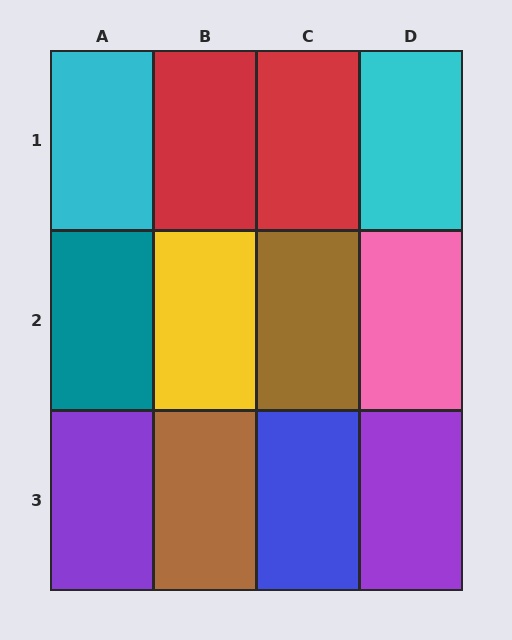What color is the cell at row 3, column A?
Purple.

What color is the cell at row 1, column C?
Red.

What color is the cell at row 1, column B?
Red.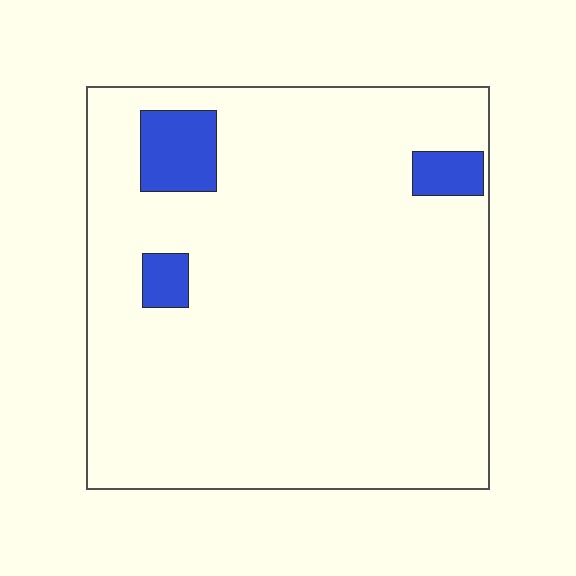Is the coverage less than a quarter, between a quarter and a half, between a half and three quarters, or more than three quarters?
Less than a quarter.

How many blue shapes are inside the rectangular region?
3.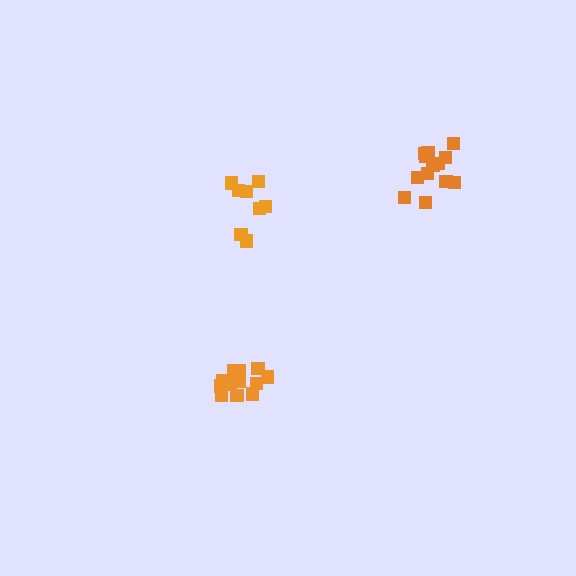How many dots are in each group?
Group 1: 14 dots, Group 2: 14 dots, Group 3: 8 dots (36 total).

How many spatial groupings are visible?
There are 3 spatial groupings.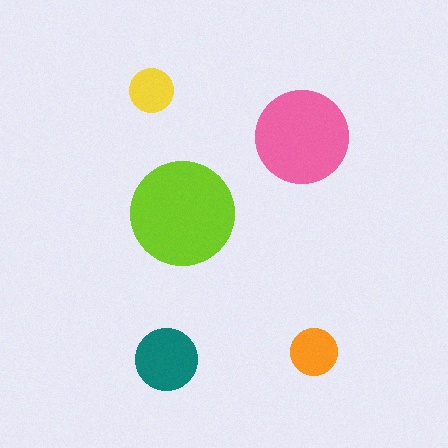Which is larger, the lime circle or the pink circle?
The lime one.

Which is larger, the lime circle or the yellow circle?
The lime one.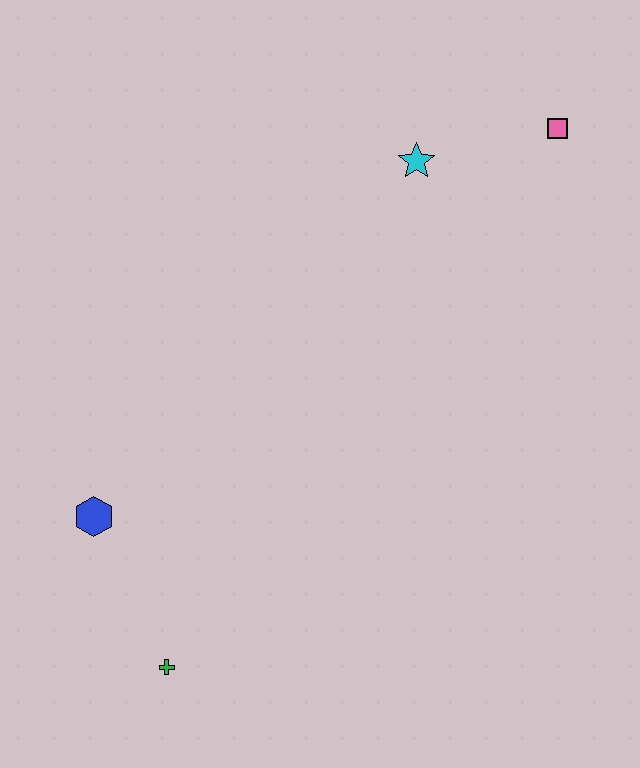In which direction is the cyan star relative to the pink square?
The cyan star is to the left of the pink square.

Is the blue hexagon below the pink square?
Yes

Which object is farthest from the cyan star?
The green cross is farthest from the cyan star.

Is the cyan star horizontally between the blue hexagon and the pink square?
Yes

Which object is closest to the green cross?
The blue hexagon is closest to the green cross.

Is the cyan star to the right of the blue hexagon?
Yes